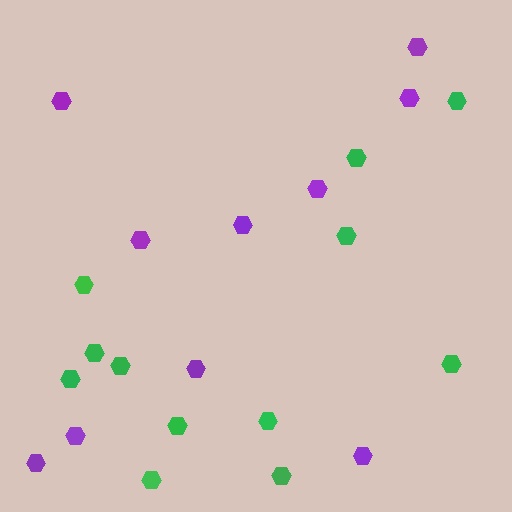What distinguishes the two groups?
There are 2 groups: one group of green hexagons (12) and one group of purple hexagons (10).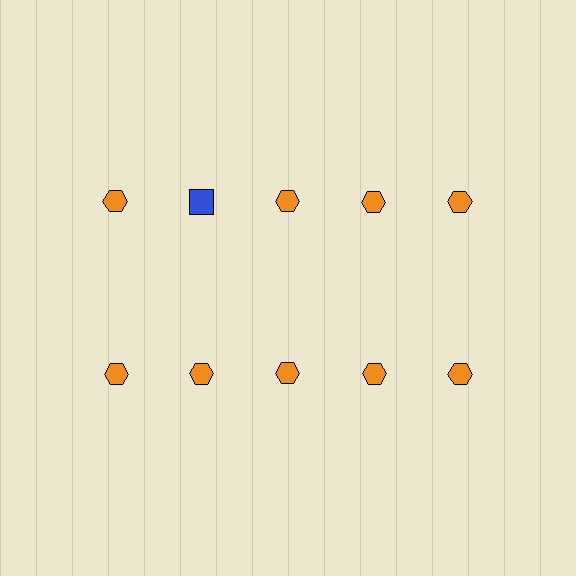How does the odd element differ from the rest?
It differs in both color (blue instead of orange) and shape (square instead of hexagon).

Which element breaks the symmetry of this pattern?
The blue square in the top row, second from left column breaks the symmetry. All other shapes are orange hexagons.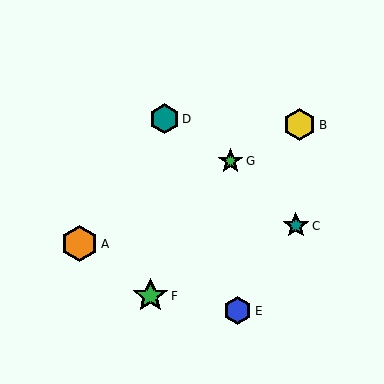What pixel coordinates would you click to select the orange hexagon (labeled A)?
Click at (79, 244) to select the orange hexagon A.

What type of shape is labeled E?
Shape E is a blue hexagon.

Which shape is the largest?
The orange hexagon (labeled A) is the largest.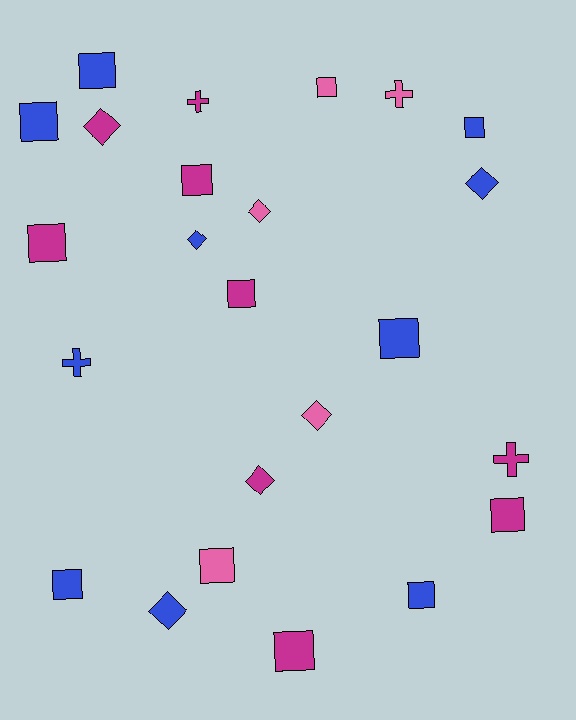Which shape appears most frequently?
Square, with 13 objects.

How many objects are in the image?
There are 24 objects.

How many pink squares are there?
There are 2 pink squares.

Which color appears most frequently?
Blue, with 10 objects.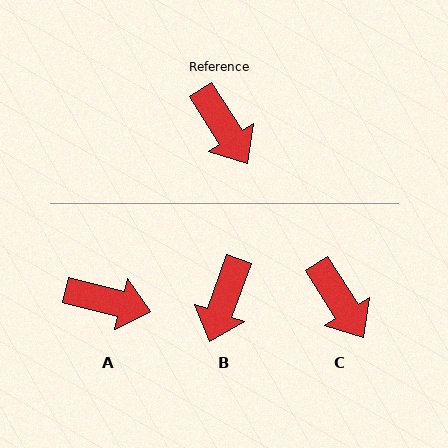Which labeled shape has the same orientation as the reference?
C.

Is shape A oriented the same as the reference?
No, it is off by about 43 degrees.